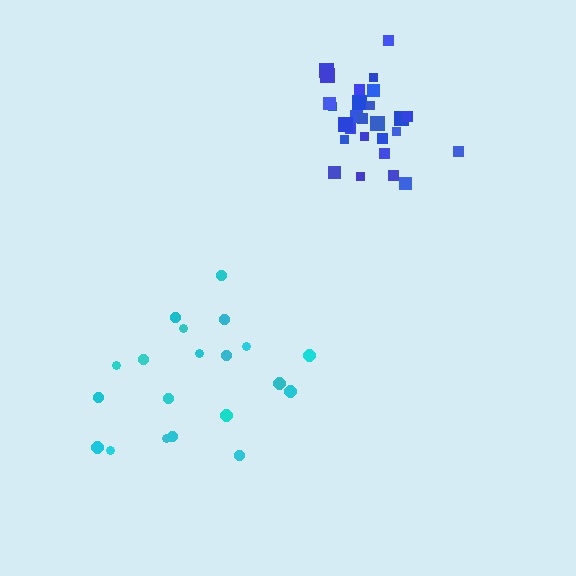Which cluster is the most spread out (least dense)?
Cyan.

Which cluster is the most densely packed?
Blue.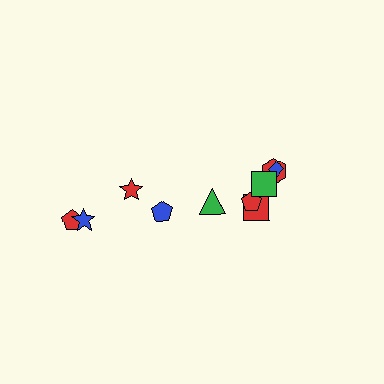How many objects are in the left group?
There are 4 objects.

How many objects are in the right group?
There are 6 objects.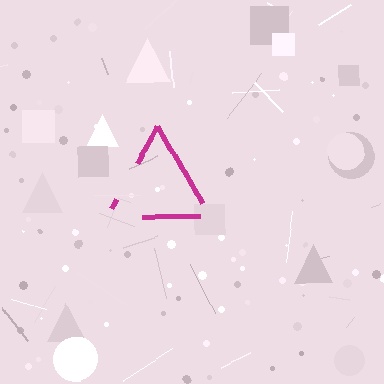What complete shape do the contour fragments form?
The contour fragments form a triangle.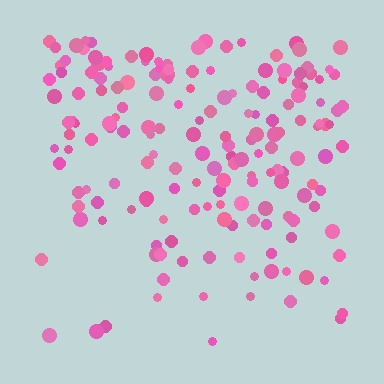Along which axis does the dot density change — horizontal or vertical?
Vertical.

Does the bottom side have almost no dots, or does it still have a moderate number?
Still a moderate number, just noticeably fewer than the top.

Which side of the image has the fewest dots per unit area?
The bottom.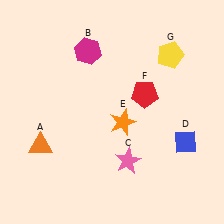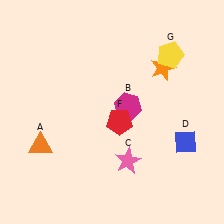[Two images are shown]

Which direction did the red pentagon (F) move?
The red pentagon (F) moved down.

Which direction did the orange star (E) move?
The orange star (E) moved up.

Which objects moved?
The objects that moved are: the magenta hexagon (B), the orange star (E), the red pentagon (F).